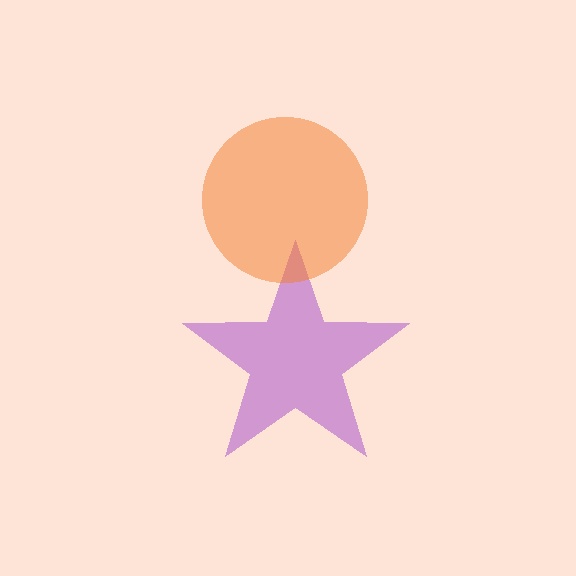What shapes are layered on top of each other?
The layered shapes are: a purple star, an orange circle.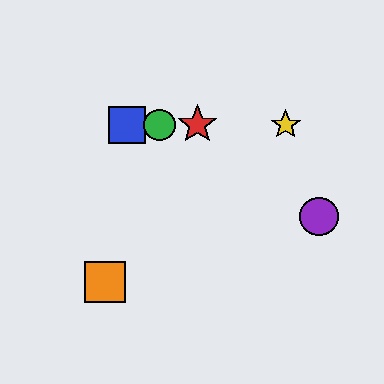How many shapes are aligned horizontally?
4 shapes (the red star, the blue square, the green circle, the yellow star) are aligned horizontally.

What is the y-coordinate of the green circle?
The green circle is at y≈125.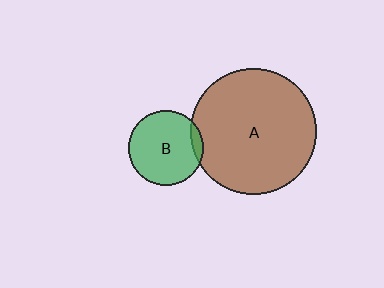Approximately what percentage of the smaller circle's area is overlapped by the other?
Approximately 10%.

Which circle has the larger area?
Circle A (brown).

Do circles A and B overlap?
Yes.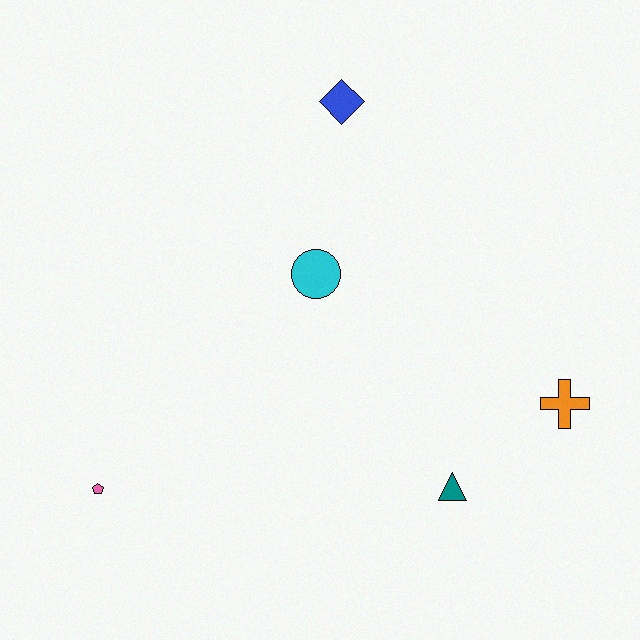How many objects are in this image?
There are 5 objects.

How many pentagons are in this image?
There is 1 pentagon.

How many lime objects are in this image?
There are no lime objects.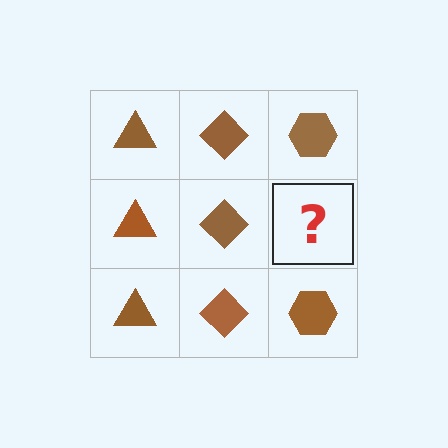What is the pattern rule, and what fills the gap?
The rule is that each column has a consistent shape. The gap should be filled with a brown hexagon.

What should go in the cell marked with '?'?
The missing cell should contain a brown hexagon.